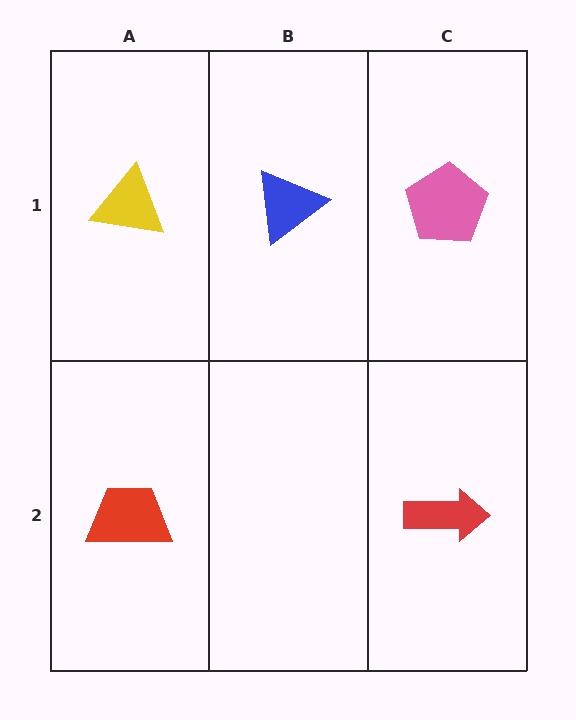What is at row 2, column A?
A red trapezoid.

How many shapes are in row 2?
2 shapes.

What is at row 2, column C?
A red arrow.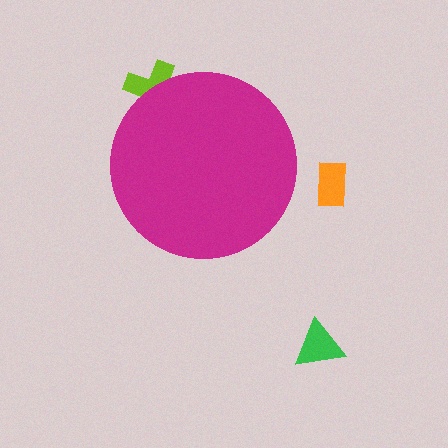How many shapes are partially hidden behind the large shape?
1 shape is partially hidden.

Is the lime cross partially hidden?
Yes, the lime cross is partially hidden behind the magenta circle.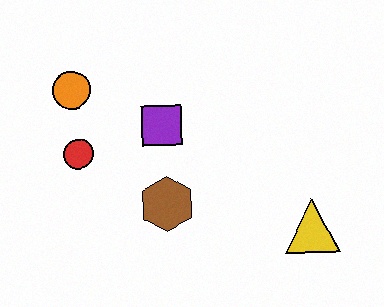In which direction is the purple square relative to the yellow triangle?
The purple square is to the left of the yellow triangle.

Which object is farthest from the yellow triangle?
The orange circle is farthest from the yellow triangle.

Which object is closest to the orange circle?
The red circle is closest to the orange circle.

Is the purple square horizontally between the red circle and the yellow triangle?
Yes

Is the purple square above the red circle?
Yes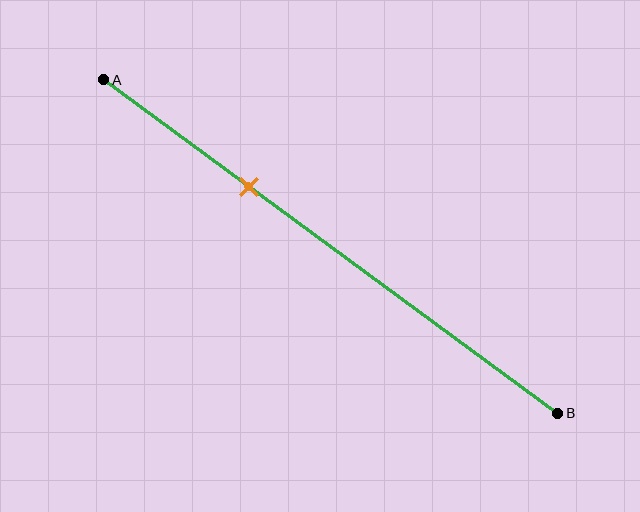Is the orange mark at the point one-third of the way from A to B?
Yes, the mark is approximately at the one-third point.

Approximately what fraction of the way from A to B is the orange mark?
The orange mark is approximately 30% of the way from A to B.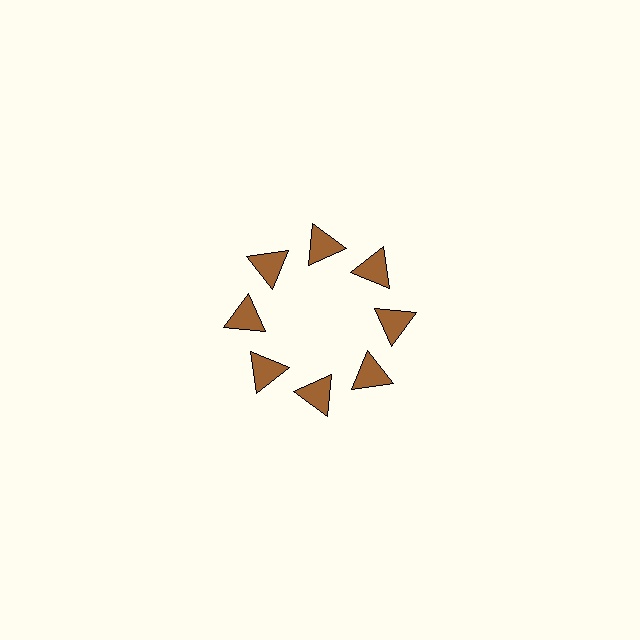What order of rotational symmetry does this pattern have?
This pattern has 8-fold rotational symmetry.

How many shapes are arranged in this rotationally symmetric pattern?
There are 8 shapes, arranged in 8 groups of 1.